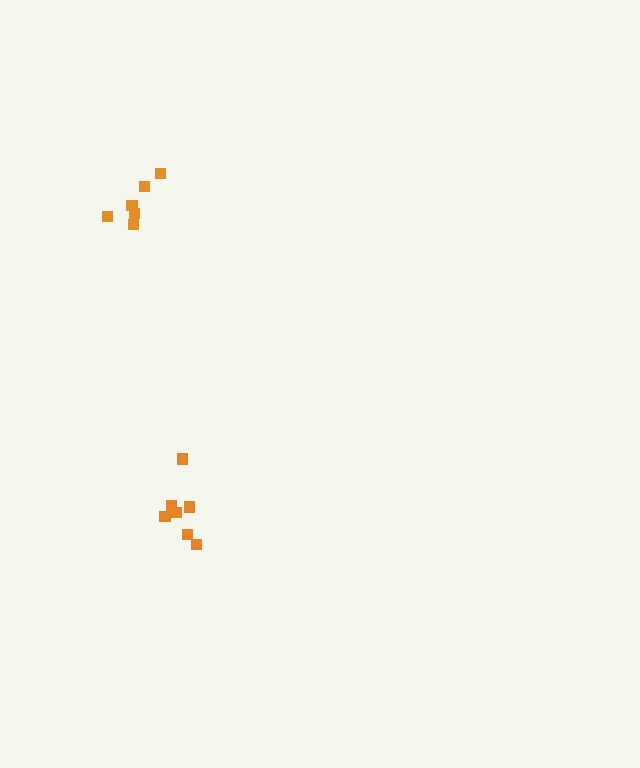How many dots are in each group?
Group 1: 6 dots, Group 2: 7 dots (13 total).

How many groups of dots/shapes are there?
There are 2 groups.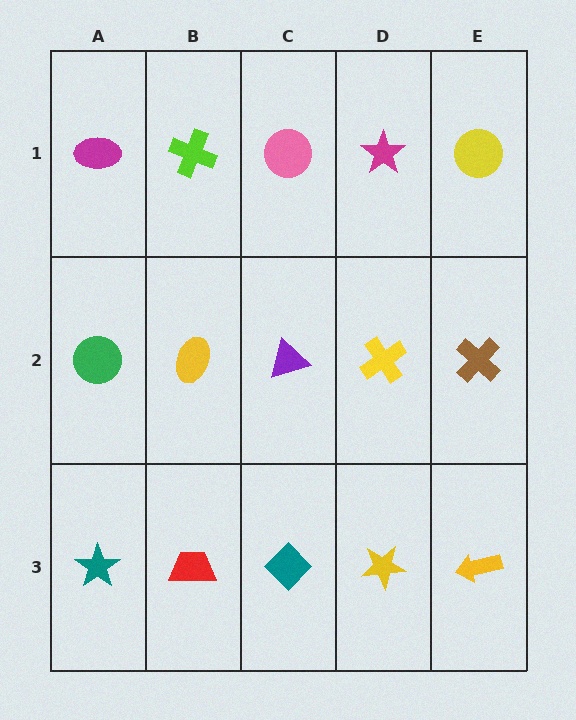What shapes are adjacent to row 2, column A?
A magenta ellipse (row 1, column A), a teal star (row 3, column A), a yellow ellipse (row 2, column B).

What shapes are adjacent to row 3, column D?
A yellow cross (row 2, column D), a teal diamond (row 3, column C), a yellow arrow (row 3, column E).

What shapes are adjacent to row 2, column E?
A yellow circle (row 1, column E), a yellow arrow (row 3, column E), a yellow cross (row 2, column D).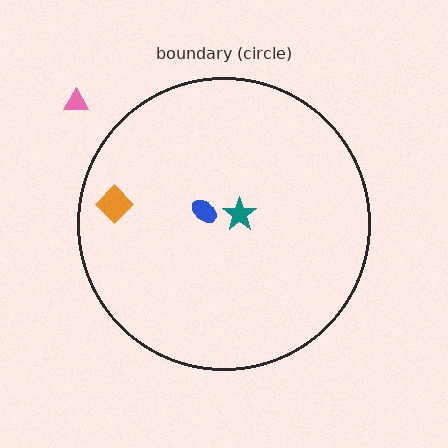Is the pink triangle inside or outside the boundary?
Outside.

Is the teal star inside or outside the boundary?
Inside.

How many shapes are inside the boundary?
3 inside, 1 outside.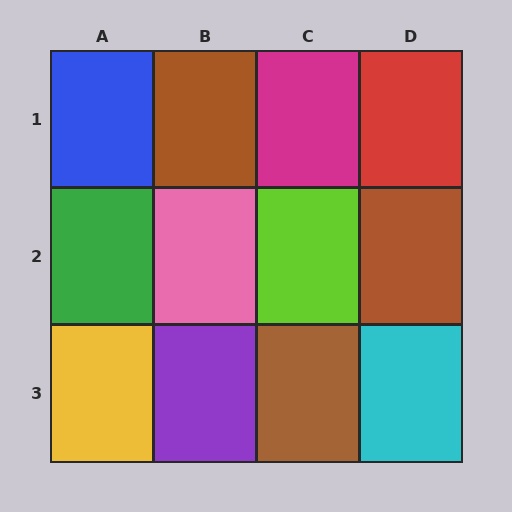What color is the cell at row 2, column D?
Brown.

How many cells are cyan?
1 cell is cyan.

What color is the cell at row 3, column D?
Cyan.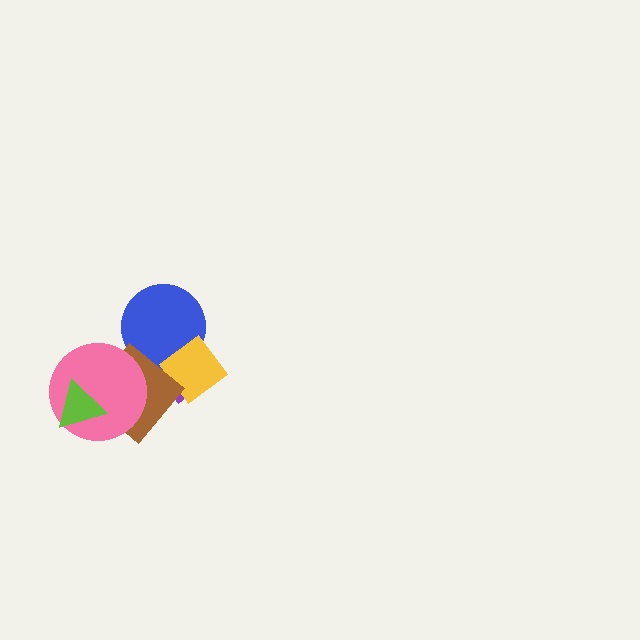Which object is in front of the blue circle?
The yellow diamond is in front of the blue circle.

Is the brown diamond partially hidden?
Yes, it is partially covered by another shape.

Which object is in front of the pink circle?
The lime triangle is in front of the pink circle.